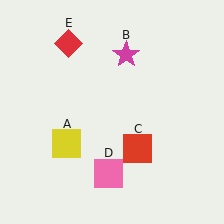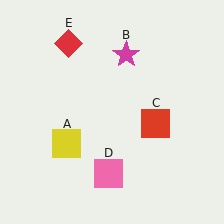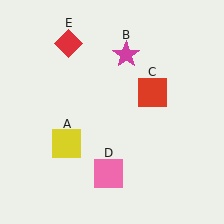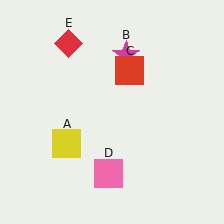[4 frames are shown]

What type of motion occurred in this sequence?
The red square (object C) rotated counterclockwise around the center of the scene.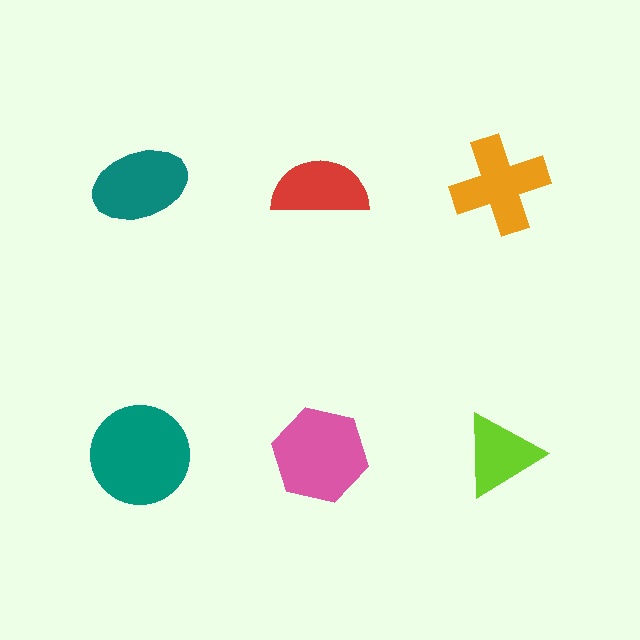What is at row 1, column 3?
An orange cross.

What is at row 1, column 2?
A red semicircle.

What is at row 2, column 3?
A lime triangle.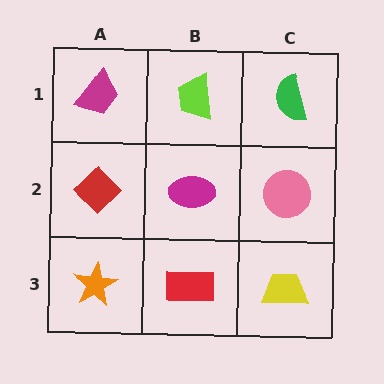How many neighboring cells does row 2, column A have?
3.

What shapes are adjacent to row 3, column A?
A red diamond (row 2, column A), a red rectangle (row 3, column B).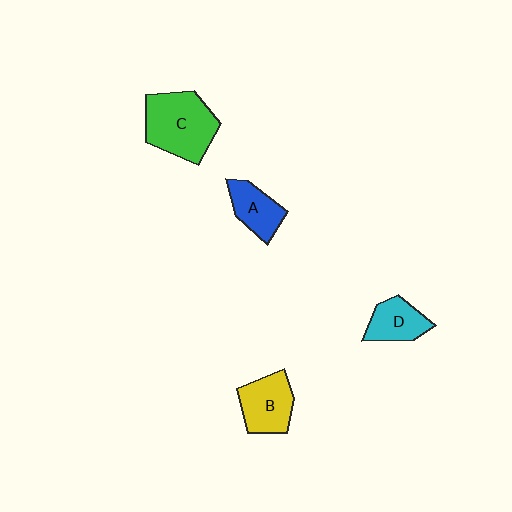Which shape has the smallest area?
Shape A (blue).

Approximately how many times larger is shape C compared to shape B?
Approximately 1.5 times.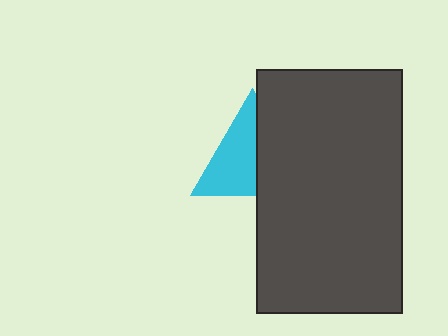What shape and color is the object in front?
The object in front is a dark gray rectangle.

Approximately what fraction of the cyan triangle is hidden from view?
Roughly 45% of the cyan triangle is hidden behind the dark gray rectangle.